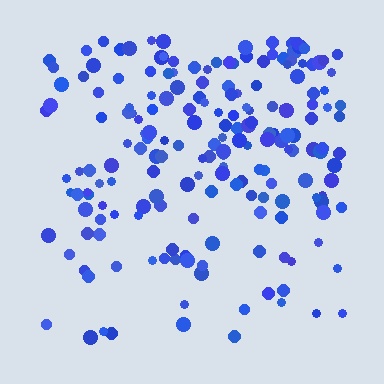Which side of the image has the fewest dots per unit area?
The bottom.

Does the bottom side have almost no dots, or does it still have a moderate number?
Still a moderate number, just noticeably fewer than the top.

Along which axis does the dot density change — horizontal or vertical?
Vertical.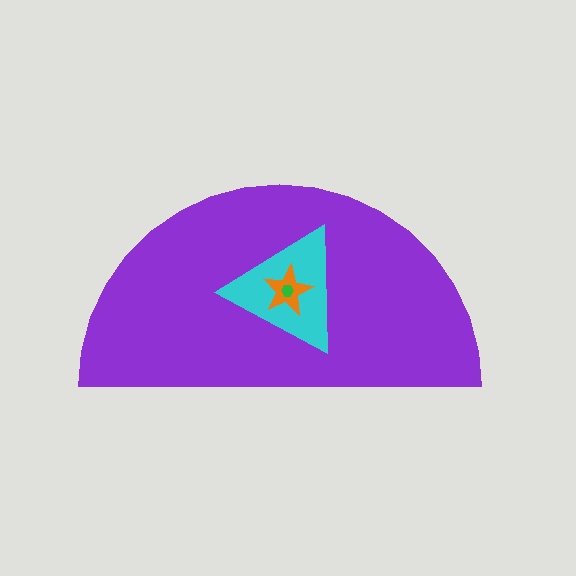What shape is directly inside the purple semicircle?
The cyan triangle.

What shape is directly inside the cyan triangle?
The orange star.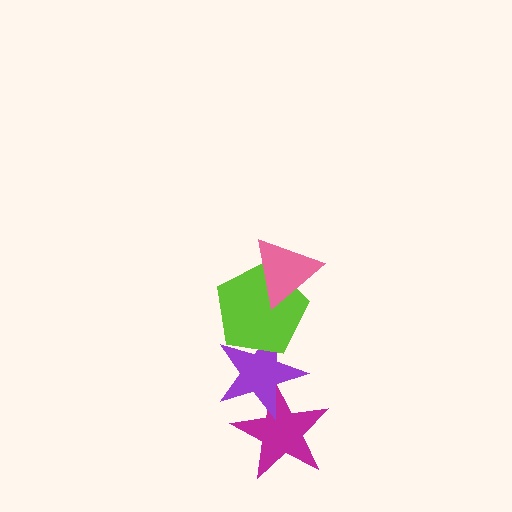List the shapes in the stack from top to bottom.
From top to bottom: the pink triangle, the lime pentagon, the purple star, the magenta star.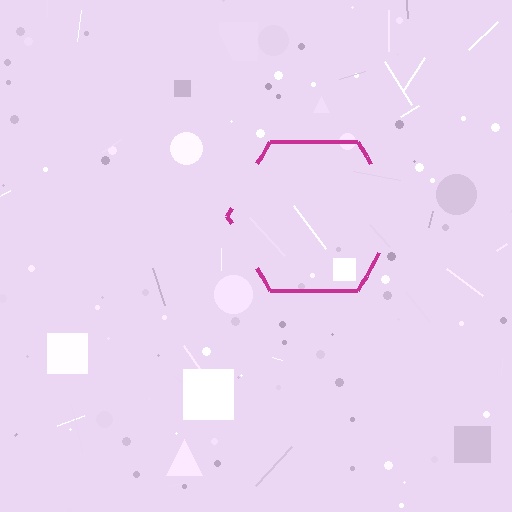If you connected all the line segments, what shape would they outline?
They would outline a hexagon.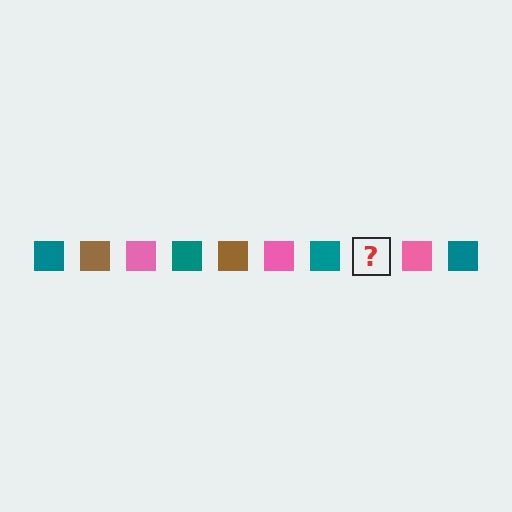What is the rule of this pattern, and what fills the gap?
The rule is that the pattern cycles through teal, brown, pink squares. The gap should be filled with a brown square.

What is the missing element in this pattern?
The missing element is a brown square.